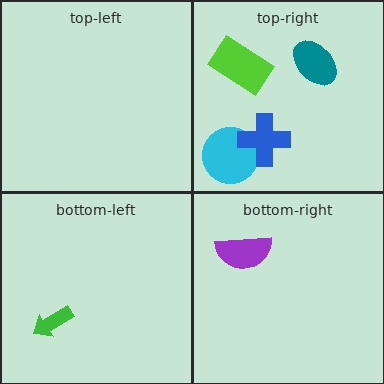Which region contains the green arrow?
The bottom-left region.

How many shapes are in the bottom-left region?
1.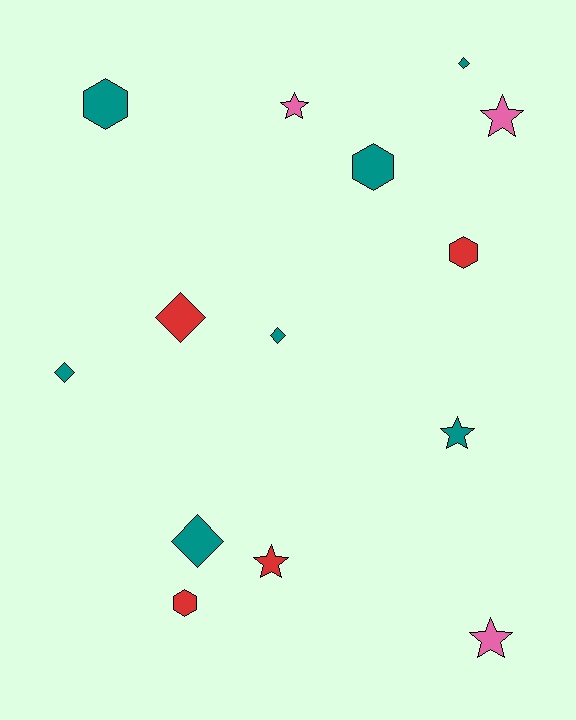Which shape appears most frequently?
Star, with 5 objects.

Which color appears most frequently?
Teal, with 7 objects.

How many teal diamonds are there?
There are 4 teal diamonds.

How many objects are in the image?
There are 14 objects.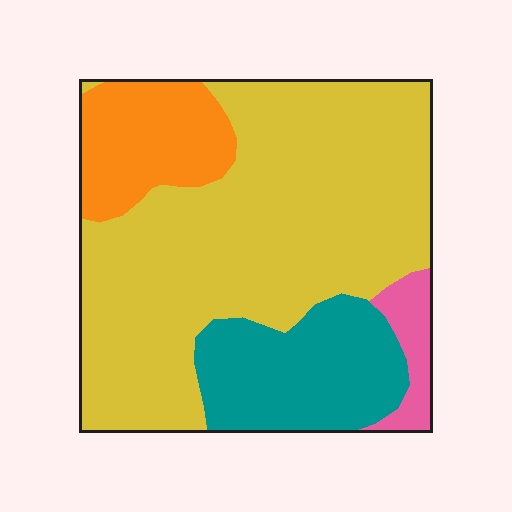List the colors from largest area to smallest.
From largest to smallest: yellow, teal, orange, pink.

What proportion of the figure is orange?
Orange covers about 15% of the figure.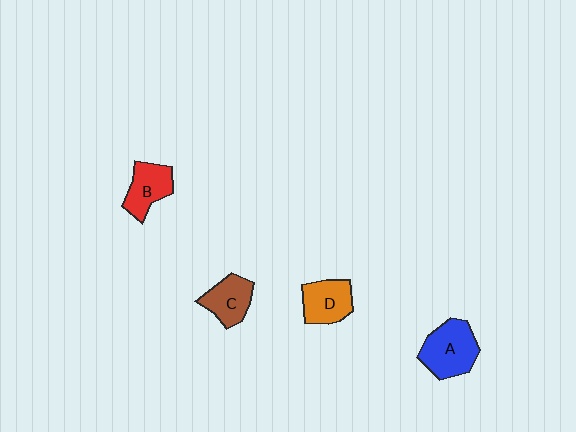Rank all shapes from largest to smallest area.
From largest to smallest: A (blue), D (orange), B (red), C (brown).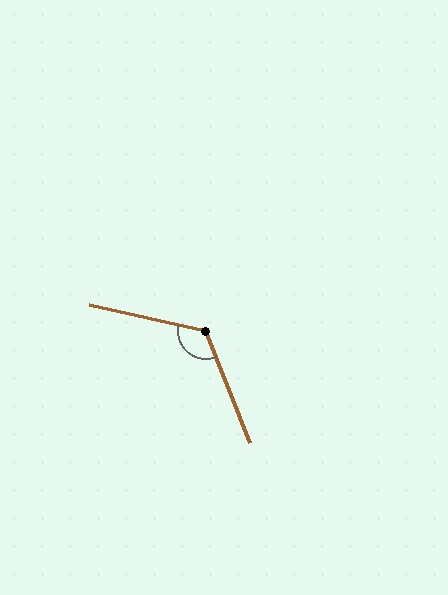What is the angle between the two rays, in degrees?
Approximately 124 degrees.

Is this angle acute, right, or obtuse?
It is obtuse.